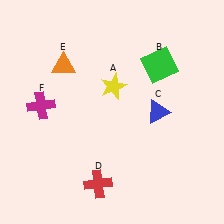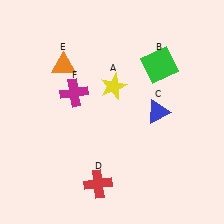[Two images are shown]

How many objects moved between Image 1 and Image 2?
1 object moved between the two images.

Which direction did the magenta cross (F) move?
The magenta cross (F) moved right.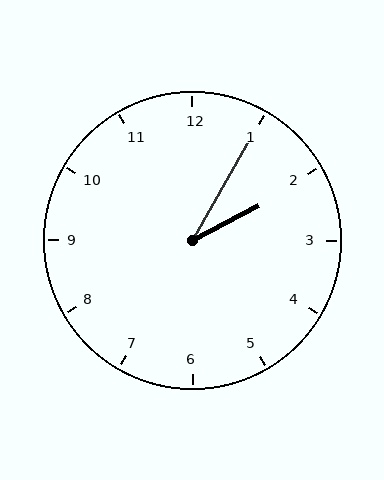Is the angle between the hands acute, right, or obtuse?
It is acute.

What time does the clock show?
2:05.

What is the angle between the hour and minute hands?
Approximately 32 degrees.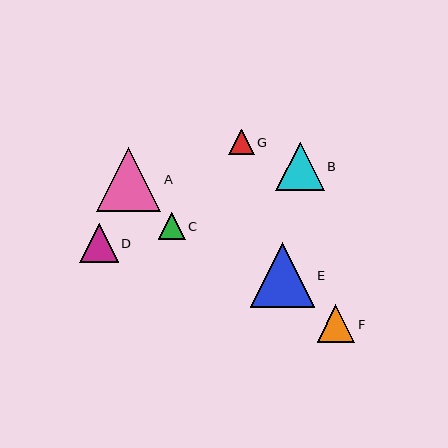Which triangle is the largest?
Triangle E is the largest with a size of approximately 64 pixels.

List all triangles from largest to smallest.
From largest to smallest: E, A, B, D, F, C, G.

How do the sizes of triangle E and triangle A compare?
Triangle E and triangle A are approximately the same size.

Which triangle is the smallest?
Triangle G is the smallest with a size of approximately 26 pixels.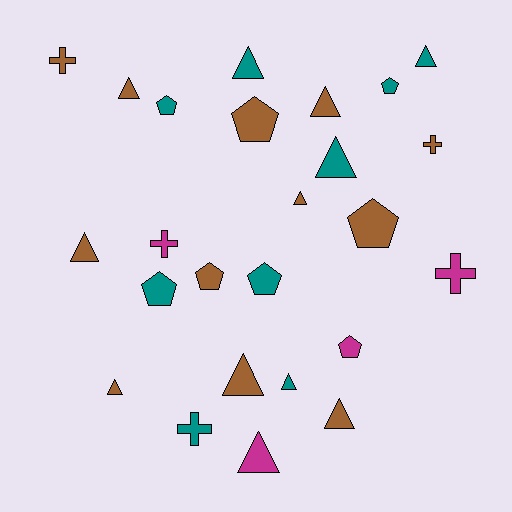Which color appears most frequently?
Brown, with 12 objects.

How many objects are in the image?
There are 25 objects.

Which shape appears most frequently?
Triangle, with 12 objects.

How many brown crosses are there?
There are 2 brown crosses.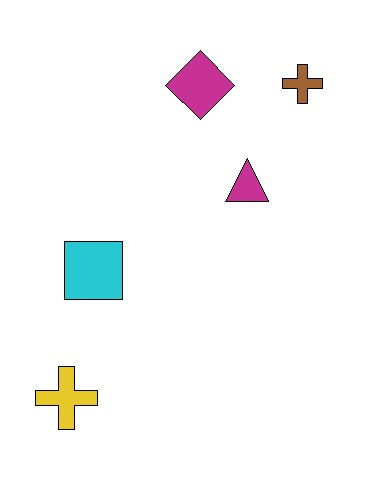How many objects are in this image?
There are 5 objects.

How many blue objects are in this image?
There are no blue objects.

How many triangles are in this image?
There is 1 triangle.